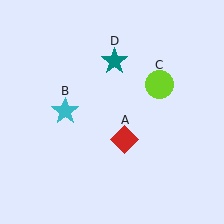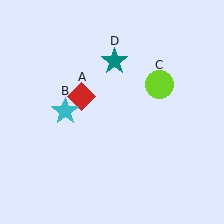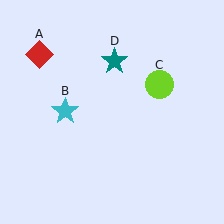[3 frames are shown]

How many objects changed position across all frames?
1 object changed position: red diamond (object A).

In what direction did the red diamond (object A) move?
The red diamond (object A) moved up and to the left.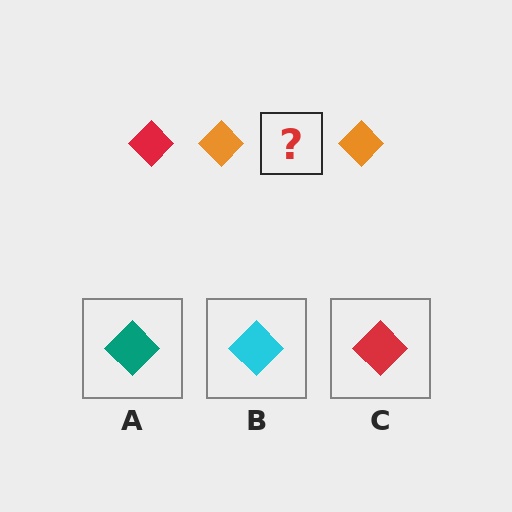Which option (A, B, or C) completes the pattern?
C.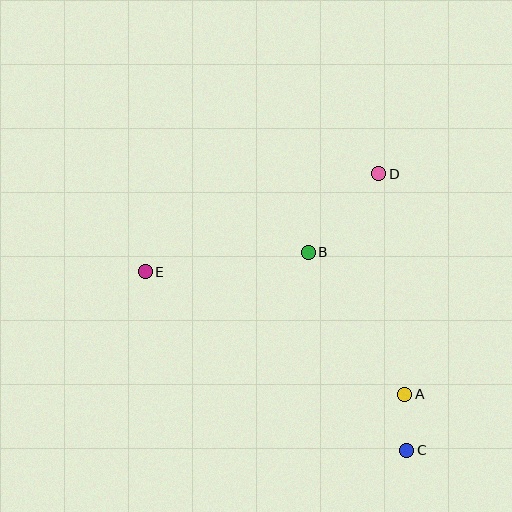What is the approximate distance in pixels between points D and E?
The distance between D and E is approximately 253 pixels.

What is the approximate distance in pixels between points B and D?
The distance between B and D is approximately 105 pixels.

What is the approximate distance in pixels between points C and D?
The distance between C and D is approximately 278 pixels.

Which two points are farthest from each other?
Points C and E are farthest from each other.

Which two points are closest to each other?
Points A and C are closest to each other.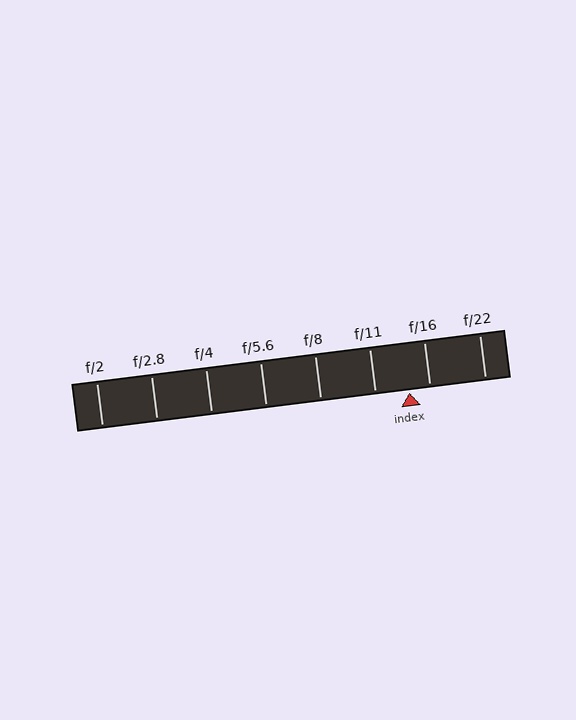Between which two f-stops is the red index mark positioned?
The index mark is between f/11 and f/16.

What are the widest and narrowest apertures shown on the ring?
The widest aperture shown is f/2 and the narrowest is f/22.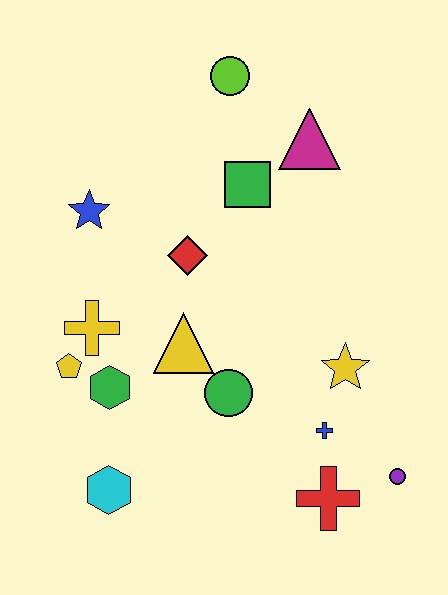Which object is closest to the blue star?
The red diamond is closest to the blue star.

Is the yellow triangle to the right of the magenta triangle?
No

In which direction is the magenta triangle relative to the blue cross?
The magenta triangle is above the blue cross.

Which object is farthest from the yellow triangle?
The lime circle is farthest from the yellow triangle.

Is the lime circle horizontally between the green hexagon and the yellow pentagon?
No